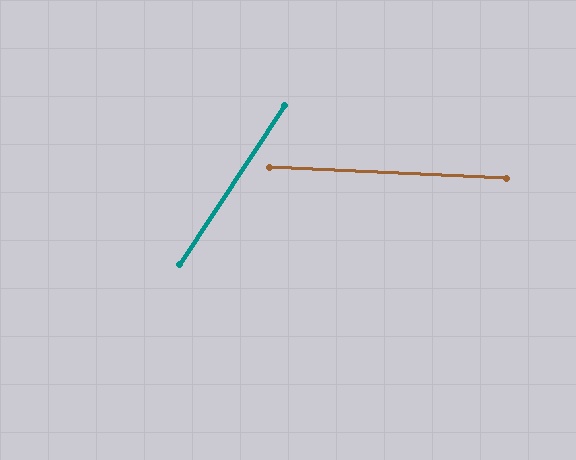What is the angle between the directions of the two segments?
Approximately 59 degrees.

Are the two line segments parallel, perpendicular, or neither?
Neither parallel nor perpendicular — they differ by about 59°.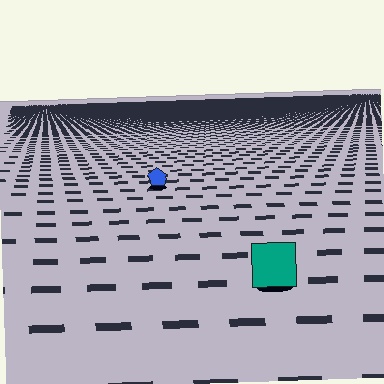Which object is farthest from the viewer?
The blue pentagon is farthest from the viewer. It appears smaller and the ground texture around it is denser.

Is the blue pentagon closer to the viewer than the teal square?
No. The teal square is closer — you can tell from the texture gradient: the ground texture is coarser near it.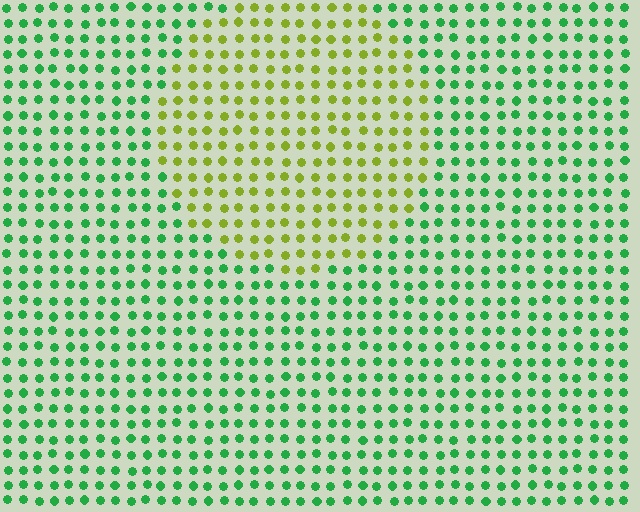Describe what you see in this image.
The image is filled with small green elements in a uniform arrangement. A circle-shaped region is visible where the elements are tinted to a slightly different hue, forming a subtle color boundary.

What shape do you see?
I see a circle.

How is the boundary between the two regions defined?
The boundary is defined purely by a slight shift in hue (about 57 degrees). Spacing, size, and orientation are identical on both sides.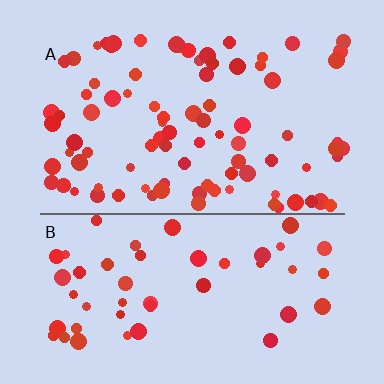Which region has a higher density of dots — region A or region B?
A (the top).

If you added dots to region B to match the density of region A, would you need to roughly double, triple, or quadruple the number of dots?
Approximately double.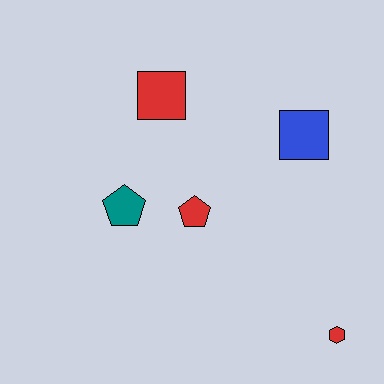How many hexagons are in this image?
There is 1 hexagon.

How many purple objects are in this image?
There are no purple objects.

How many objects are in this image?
There are 5 objects.